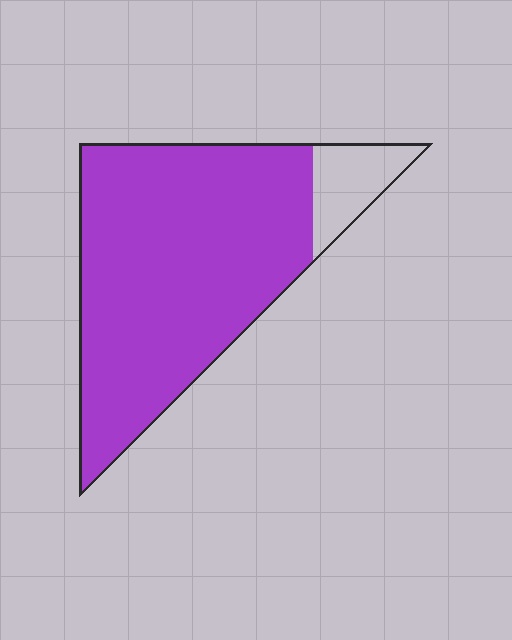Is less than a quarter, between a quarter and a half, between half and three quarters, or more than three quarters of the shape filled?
More than three quarters.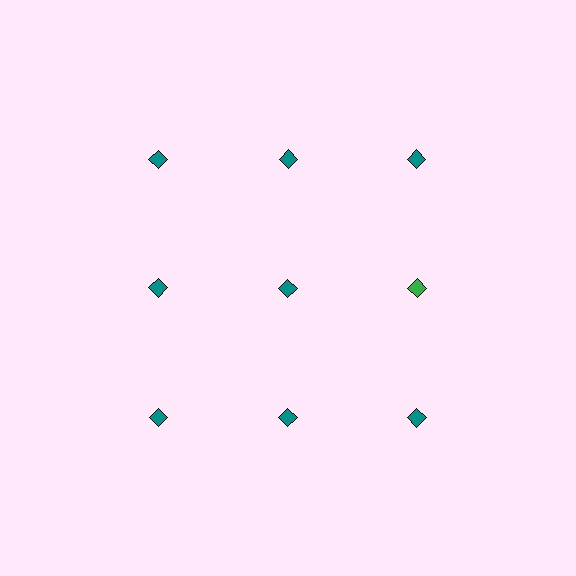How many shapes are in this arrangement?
There are 9 shapes arranged in a grid pattern.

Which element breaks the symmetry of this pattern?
The green diamond in the second row, center column breaks the symmetry. All other shapes are teal diamonds.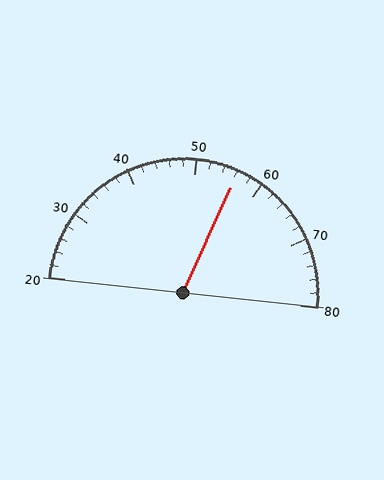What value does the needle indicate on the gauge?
The needle indicates approximately 56.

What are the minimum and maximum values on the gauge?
The gauge ranges from 20 to 80.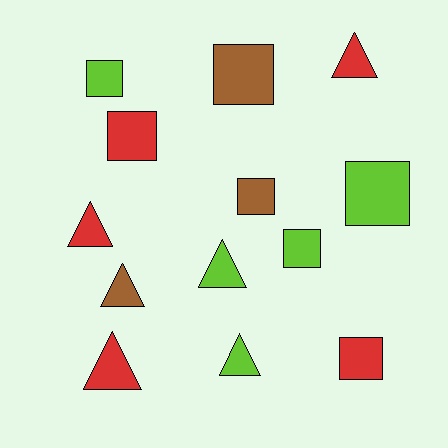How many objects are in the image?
There are 13 objects.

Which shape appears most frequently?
Square, with 7 objects.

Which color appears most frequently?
Lime, with 5 objects.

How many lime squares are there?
There are 3 lime squares.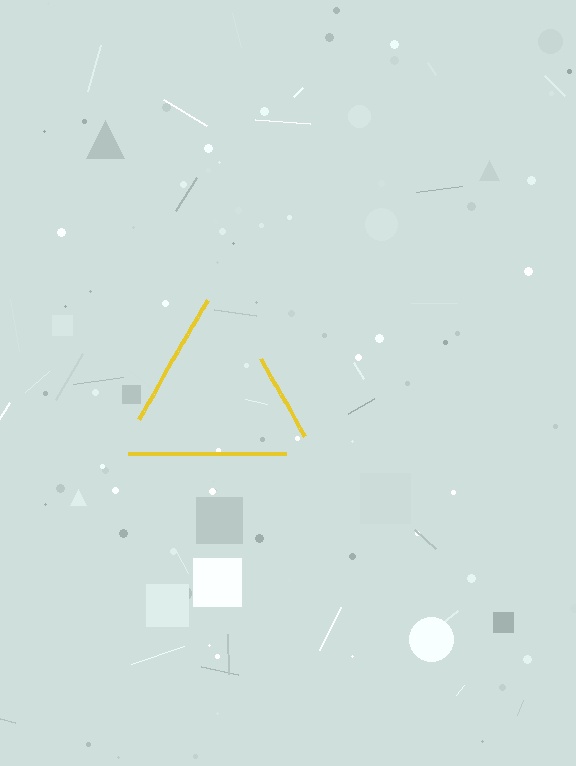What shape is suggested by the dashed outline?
The dashed outline suggests a triangle.